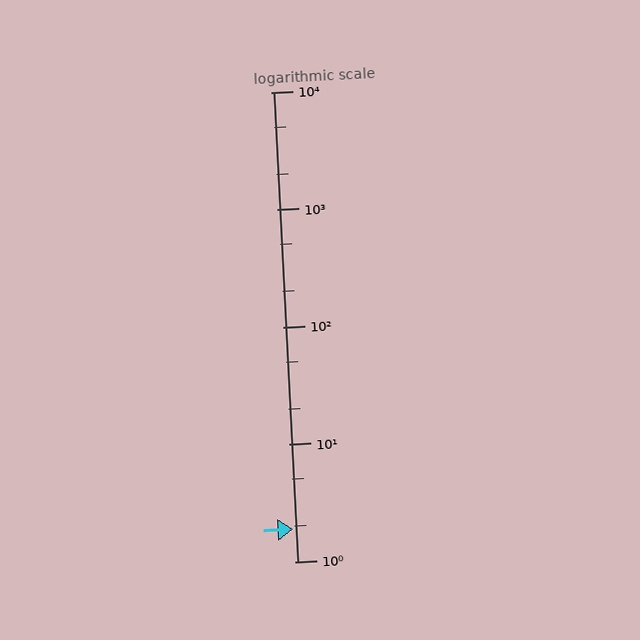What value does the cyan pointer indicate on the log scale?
The pointer indicates approximately 1.9.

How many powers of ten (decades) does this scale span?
The scale spans 4 decades, from 1 to 10000.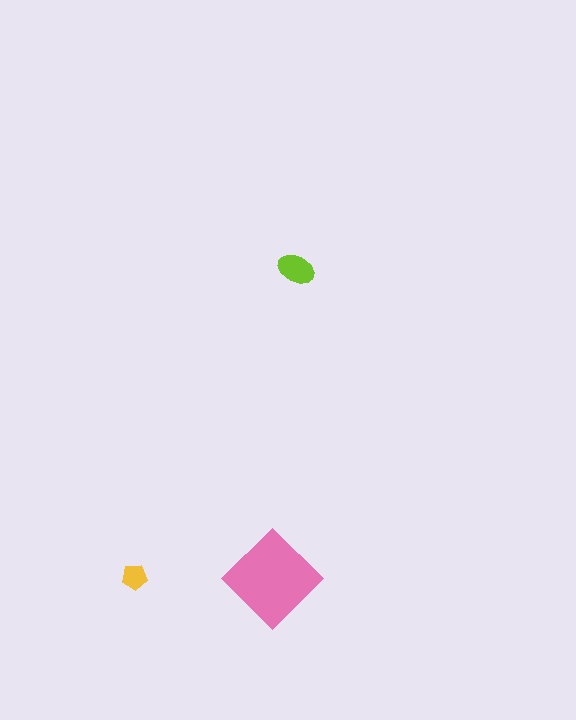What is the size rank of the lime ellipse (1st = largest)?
2nd.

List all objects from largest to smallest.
The pink diamond, the lime ellipse, the yellow pentagon.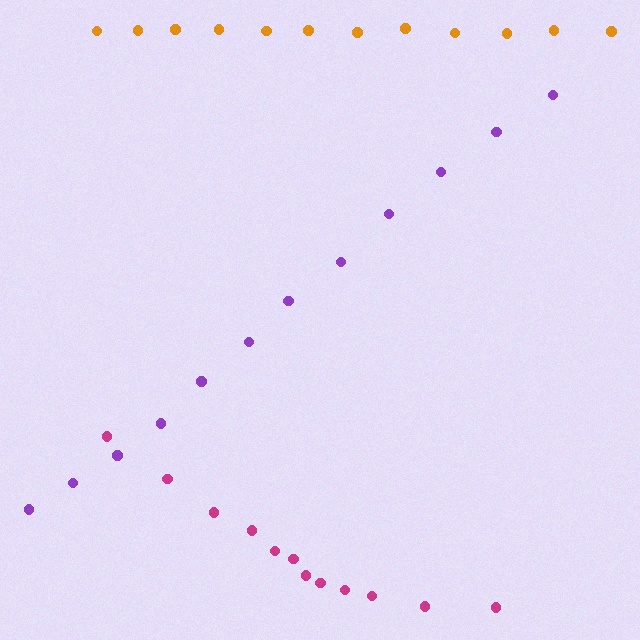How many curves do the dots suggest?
There are 3 distinct paths.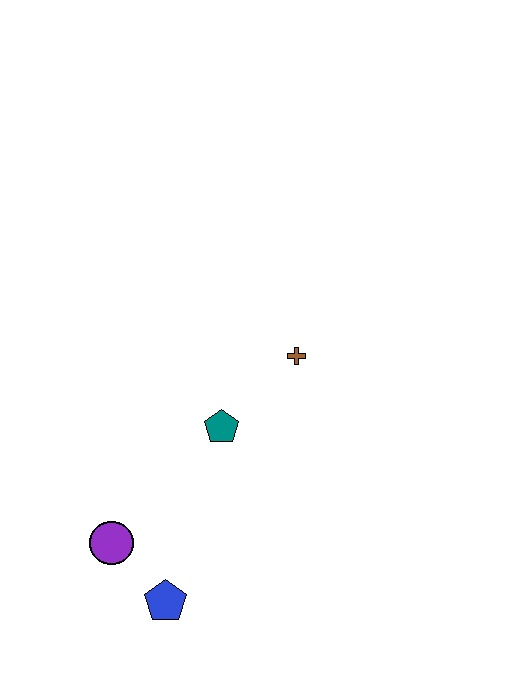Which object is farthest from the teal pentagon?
The blue pentagon is farthest from the teal pentagon.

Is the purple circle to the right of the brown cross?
No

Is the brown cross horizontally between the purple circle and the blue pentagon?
No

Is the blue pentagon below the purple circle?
Yes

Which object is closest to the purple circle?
The blue pentagon is closest to the purple circle.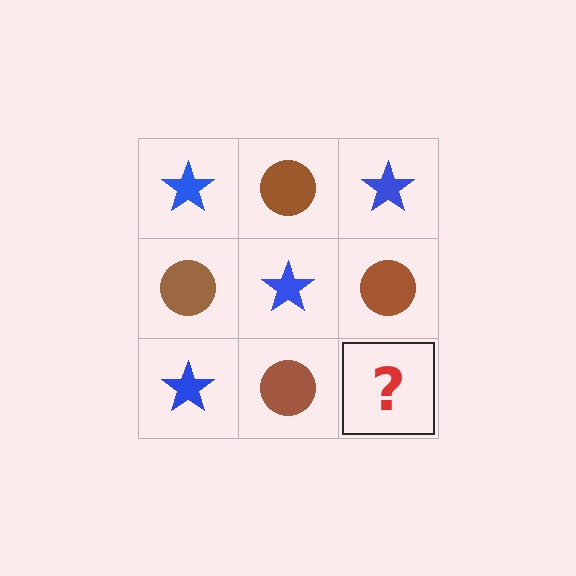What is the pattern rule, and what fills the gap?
The rule is that it alternates blue star and brown circle in a checkerboard pattern. The gap should be filled with a blue star.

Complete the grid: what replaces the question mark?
The question mark should be replaced with a blue star.